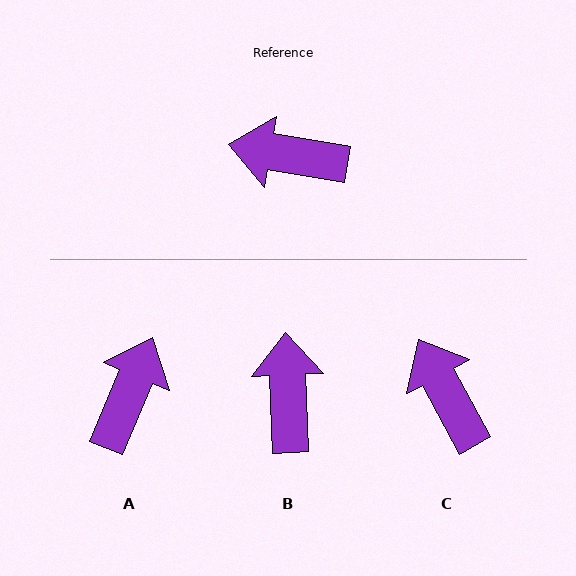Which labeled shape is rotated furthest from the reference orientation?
A, about 103 degrees away.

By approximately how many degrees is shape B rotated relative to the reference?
Approximately 78 degrees clockwise.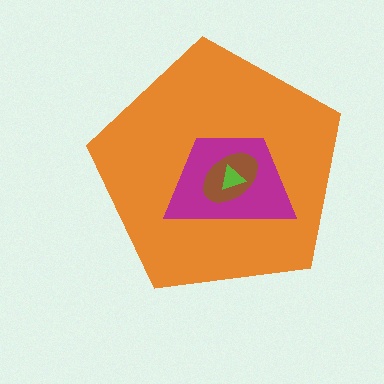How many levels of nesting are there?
4.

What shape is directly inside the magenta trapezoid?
The brown ellipse.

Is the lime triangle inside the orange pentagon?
Yes.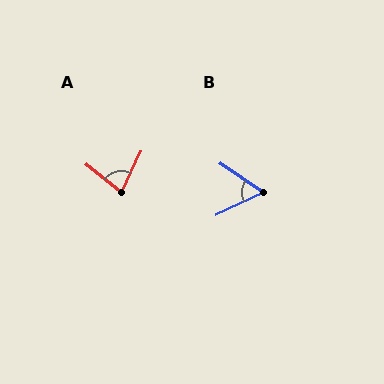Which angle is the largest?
A, at approximately 76 degrees.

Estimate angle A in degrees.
Approximately 76 degrees.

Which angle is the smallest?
B, at approximately 59 degrees.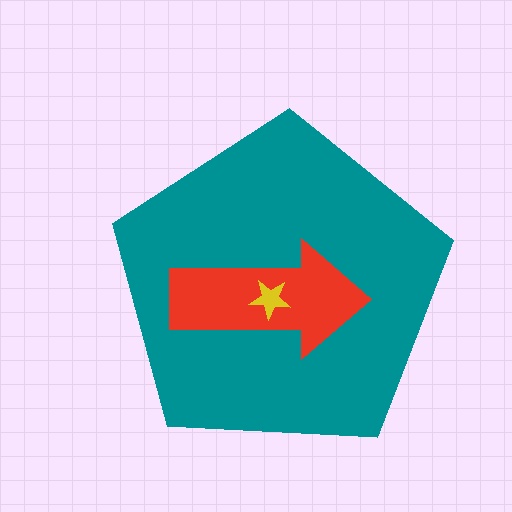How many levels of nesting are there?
3.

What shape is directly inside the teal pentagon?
The red arrow.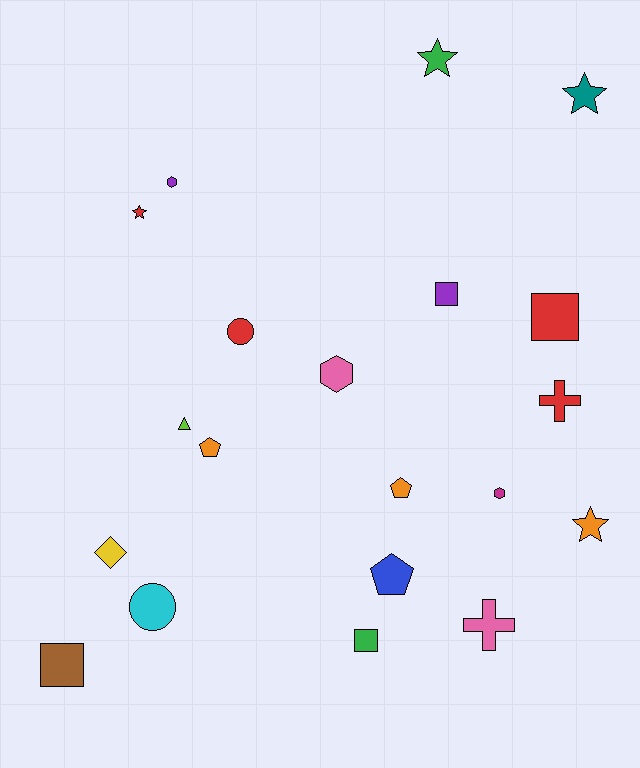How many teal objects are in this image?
There is 1 teal object.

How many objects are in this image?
There are 20 objects.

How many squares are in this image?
There are 4 squares.